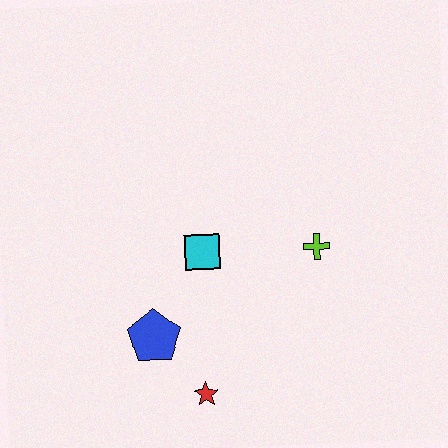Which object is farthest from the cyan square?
The red star is farthest from the cyan square.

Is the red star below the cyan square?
Yes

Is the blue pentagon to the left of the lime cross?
Yes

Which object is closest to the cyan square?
The blue pentagon is closest to the cyan square.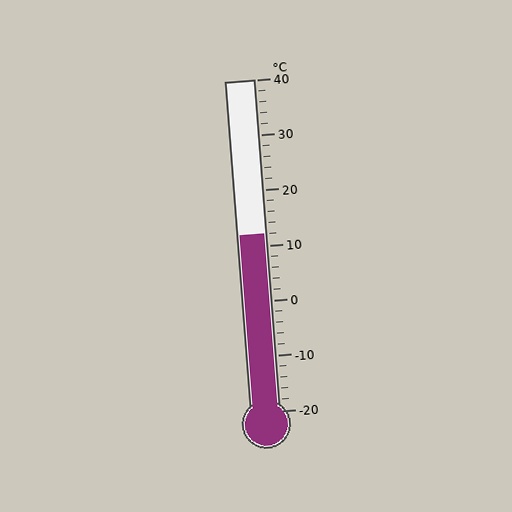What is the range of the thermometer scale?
The thermometer scale ranges from -20°C to 40°C.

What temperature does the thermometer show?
The thermometer shows approximately 12°C.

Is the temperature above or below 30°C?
The temperature is below 30°C.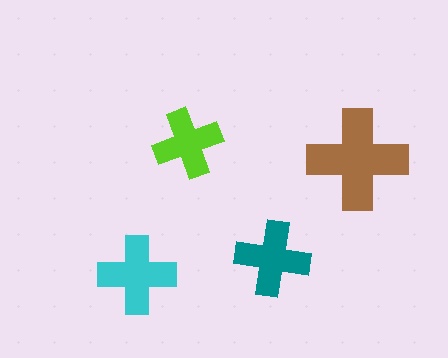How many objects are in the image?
There are 4 objects in the image.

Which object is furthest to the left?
The cyan cross is leftmost.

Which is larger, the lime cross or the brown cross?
The brown one.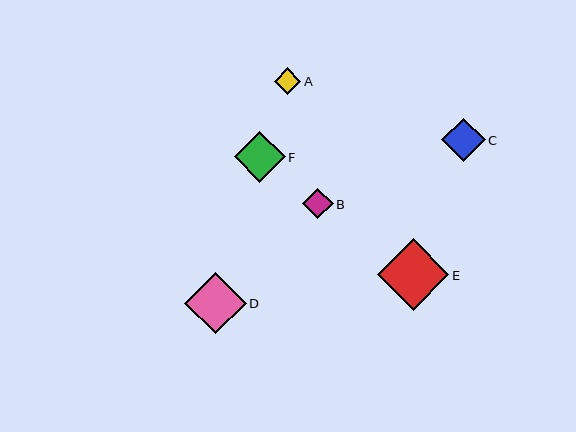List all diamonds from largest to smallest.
From largest to smallest: E, D, F, C, B, A.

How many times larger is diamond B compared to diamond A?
Diamond B is approximately 1.2 times the size of diamond A.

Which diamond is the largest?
Diamond E is the largest with a size of approximately 72 pixels.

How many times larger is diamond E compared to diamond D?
Diamond E is approximately 1.2 times the size of diamond D.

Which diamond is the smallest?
Diamond A is the smallest with a size of approximately 27 pixels.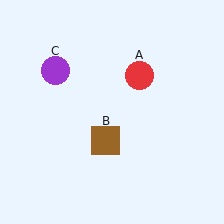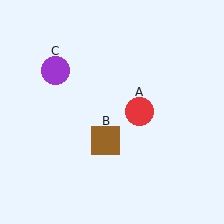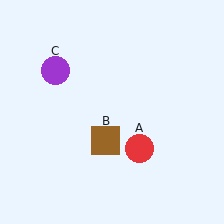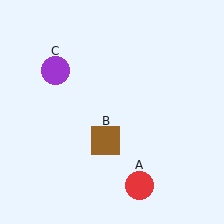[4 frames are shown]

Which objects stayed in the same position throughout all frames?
Brown square (object B) and purple circle (object C) remained stationary.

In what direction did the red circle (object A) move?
The red circle (object A) moved down.